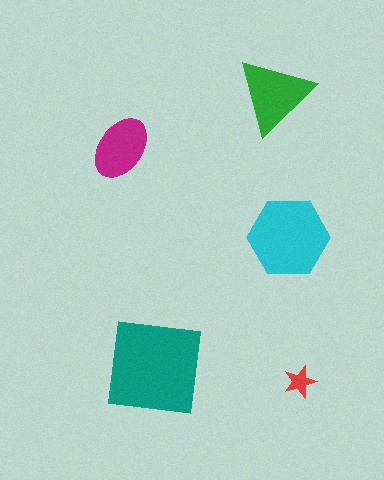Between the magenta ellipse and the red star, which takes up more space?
The magenta ellipse.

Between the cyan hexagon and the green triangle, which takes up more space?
The cyan hexagon.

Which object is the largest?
The teal square.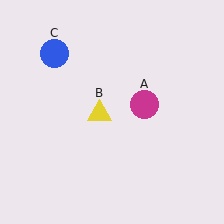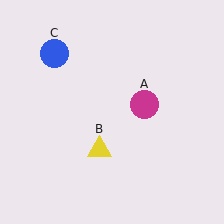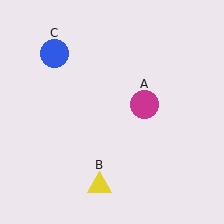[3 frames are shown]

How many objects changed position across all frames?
1 object changed position: yellow triangle (object B).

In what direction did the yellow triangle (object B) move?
The yellow triangle (object B) moved down.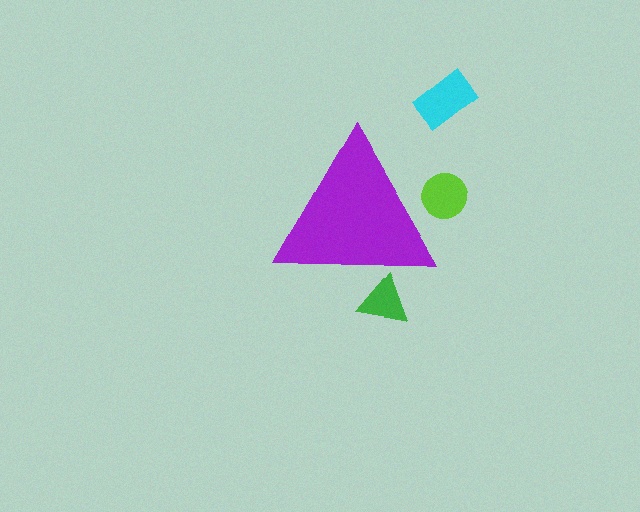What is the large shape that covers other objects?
A purple triangle.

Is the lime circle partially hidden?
Yes, the lime circle is partially hidden behind the purple triangle.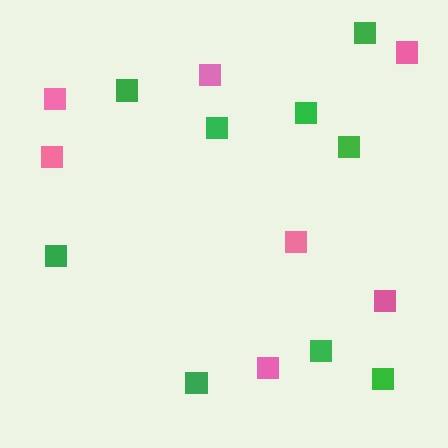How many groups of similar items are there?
There are 2 groups: one group of pink squares (7) and one group of green squares (9).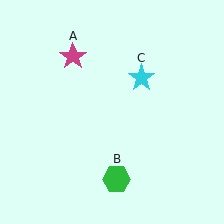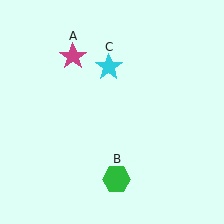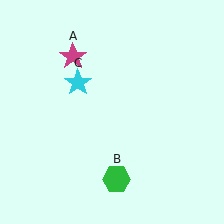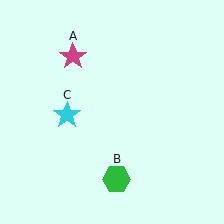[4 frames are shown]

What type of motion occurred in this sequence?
The cyan star (object C) rotated counterclockwise around the center of the scene.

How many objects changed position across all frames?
1 object changed position: cyan star (object C).